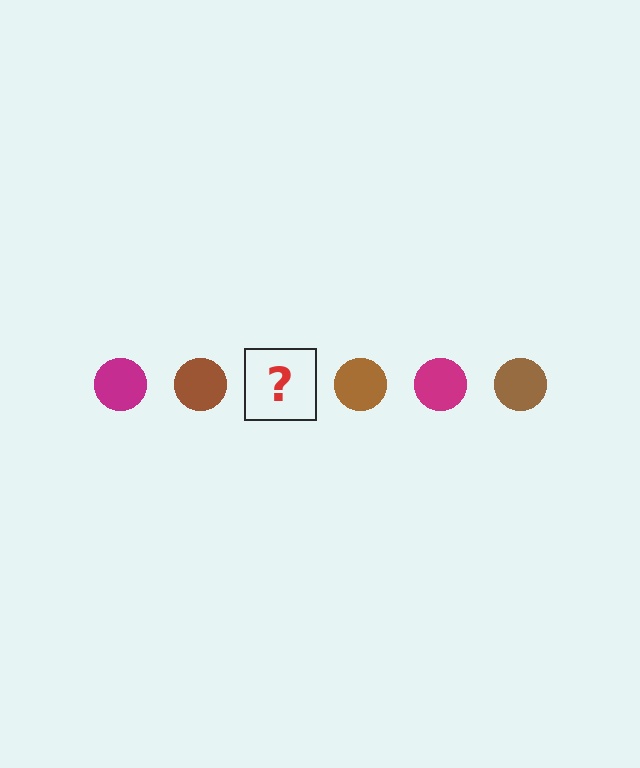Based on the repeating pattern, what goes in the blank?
The blank should be a magenta circle.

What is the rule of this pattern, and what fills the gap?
The rule is that the pattern cycles through magenta, brown circles. The gap should be filled with a magenta circle.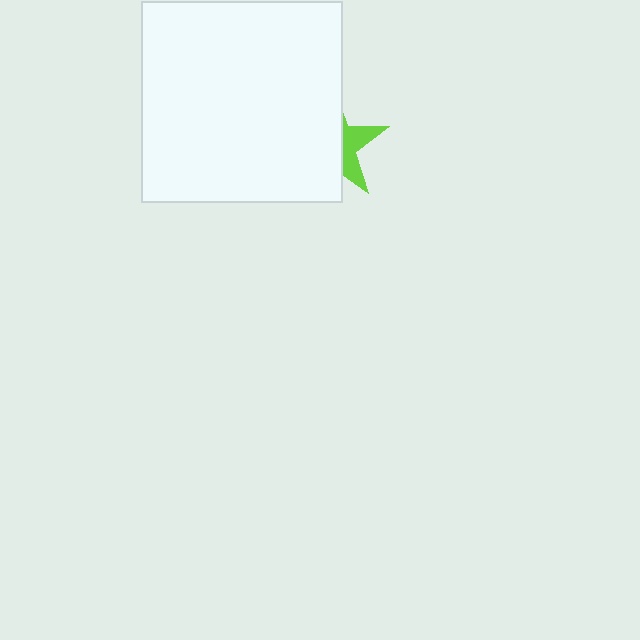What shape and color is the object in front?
The object in front is a white square.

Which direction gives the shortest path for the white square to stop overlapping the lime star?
Moving left gives the shortest separation.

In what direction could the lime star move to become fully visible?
The lime star could move right. That would shift it out from behind the white square entirely.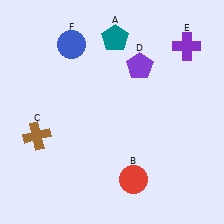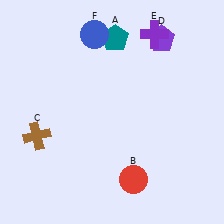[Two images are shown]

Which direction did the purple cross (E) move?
The purple cross (E) moved left.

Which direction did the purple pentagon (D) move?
The purple pentagon (D) moved up.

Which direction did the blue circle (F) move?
The blue circle (F) moved right.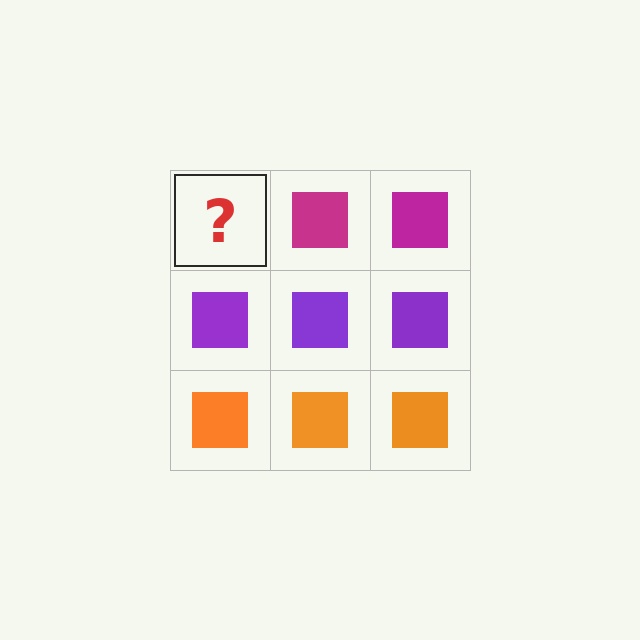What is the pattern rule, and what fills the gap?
The rule is that each row has a consistent color. The gap should be filled with a magenta square.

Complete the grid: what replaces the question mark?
The question mark should be replaced with a magenta square.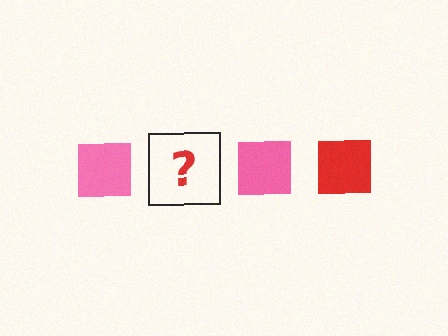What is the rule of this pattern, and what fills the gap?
The rule is that the pattern cycles through pink, red squares. The gap should be filled with a red square.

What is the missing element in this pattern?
The missing element is a red square.